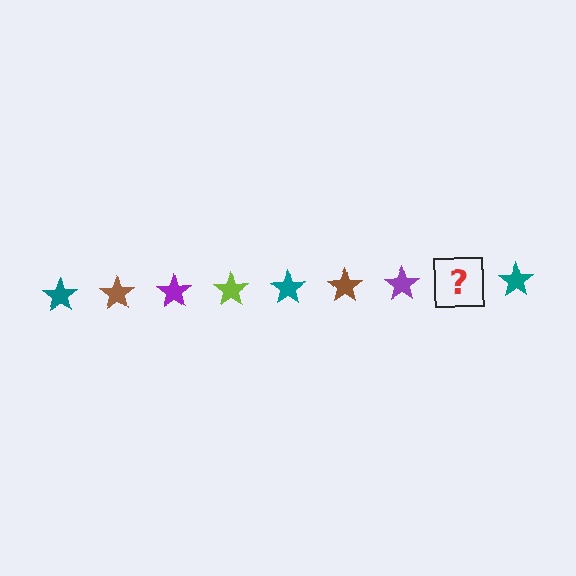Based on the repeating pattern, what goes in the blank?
The blank should be a lime star.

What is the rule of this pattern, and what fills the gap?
The rule is that the pattern cycles through teal, brown, purple, lime stars. The gap should be filled with a lime star.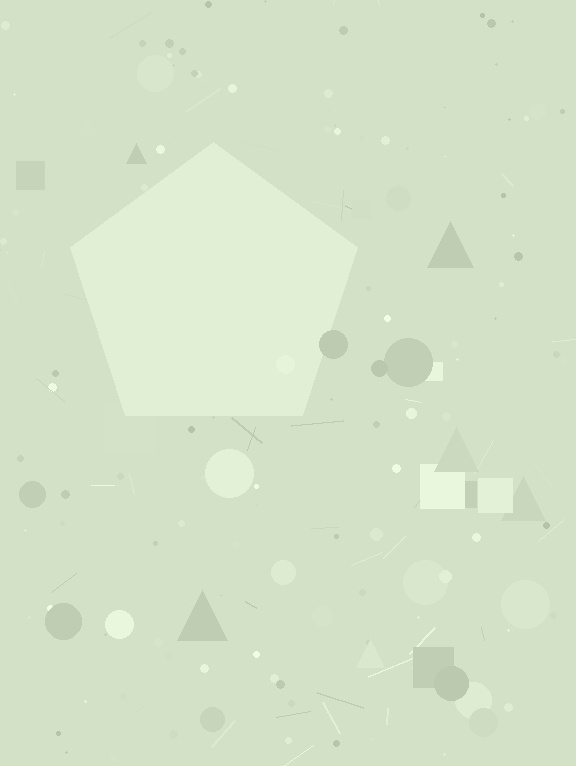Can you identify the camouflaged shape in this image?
The camouflaged shape is a pentagon.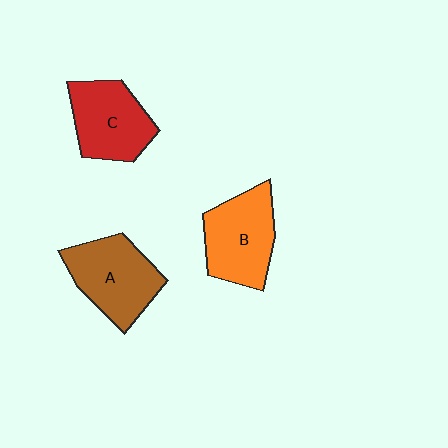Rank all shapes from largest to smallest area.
From largest to smallest: A (brown), B (orange), C (red).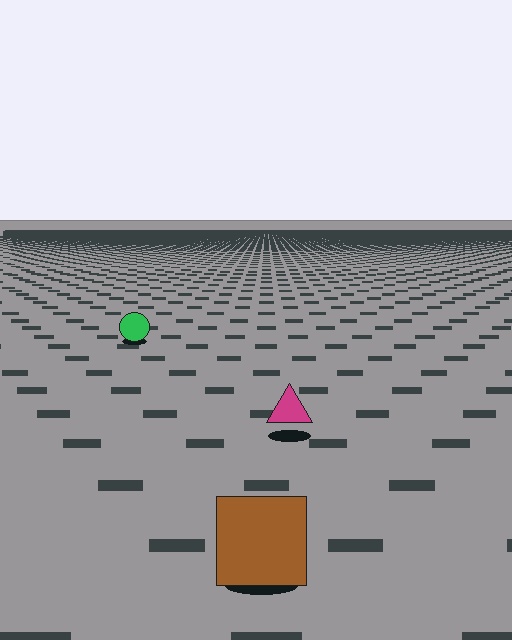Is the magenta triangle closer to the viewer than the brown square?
No. The brown square is closer — you can tell from the texture gradient: the ground texture is coarser near it.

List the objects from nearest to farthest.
From nearest to farthest: the brown square, the magenta triangle, the green circle.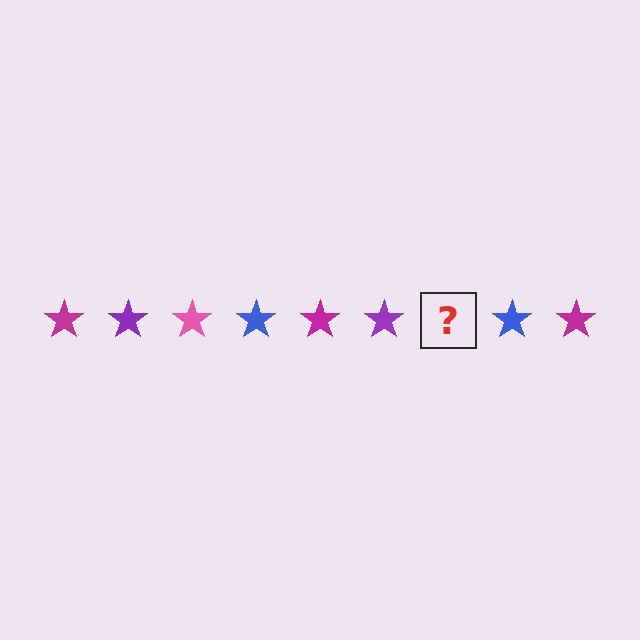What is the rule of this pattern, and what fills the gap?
The rule is that the pattern cycles through magenta, purple, pink, blue stars. The gap should be filled with a pink star.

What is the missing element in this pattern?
The missing element is a pink star.